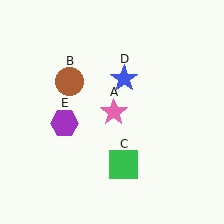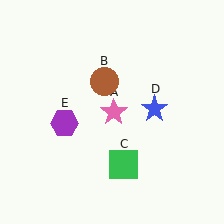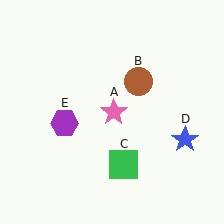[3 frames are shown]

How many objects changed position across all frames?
2 objects changed position: brown circle (object B), blue star (object D).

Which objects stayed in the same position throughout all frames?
Pink star (object A) and green square (object C) and purple hexagon (object E) remained stationary.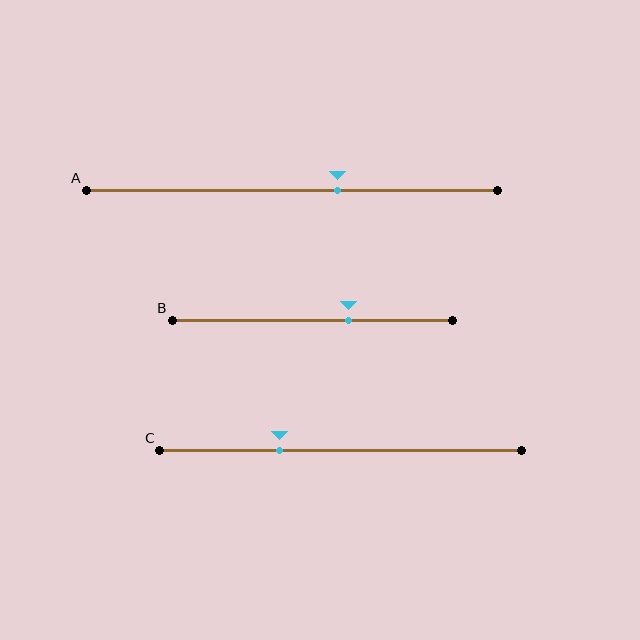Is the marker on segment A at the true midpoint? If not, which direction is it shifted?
No, the marker on segment A is shifted to the right by about 11% of the segment length.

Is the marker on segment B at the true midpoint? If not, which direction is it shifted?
No, the marker on segment B is shifted to the right by about 13% of the segment length.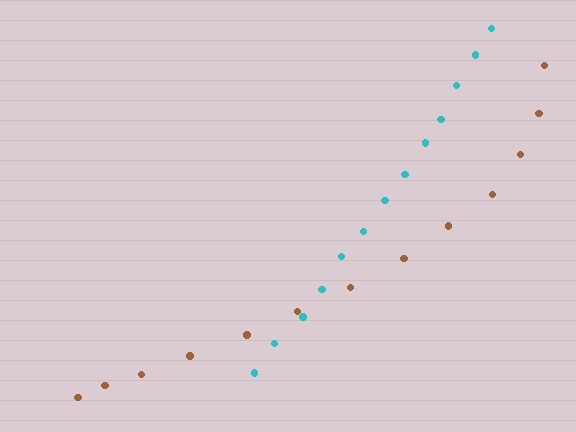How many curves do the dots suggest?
There are 2 distinct paths.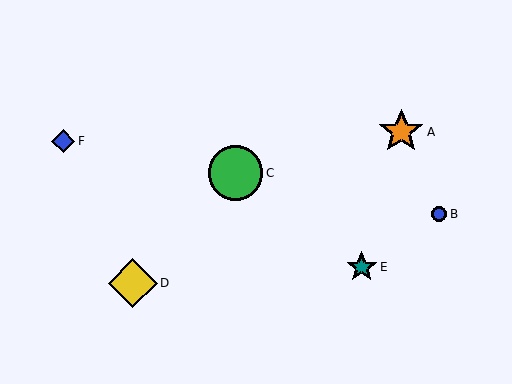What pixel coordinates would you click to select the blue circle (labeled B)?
Click at (439, 214) to select the blue circle B.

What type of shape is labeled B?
Shape B is a blue circle.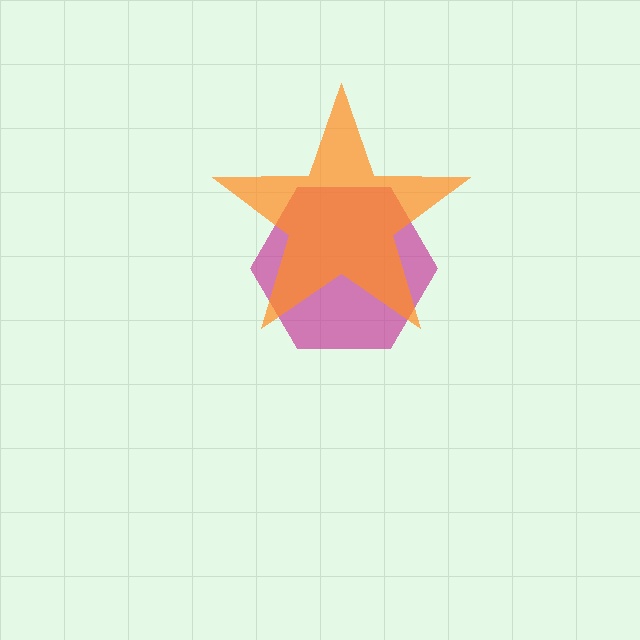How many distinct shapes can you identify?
There are 2 distinct shapes: a magenta hexagon, an orange star.